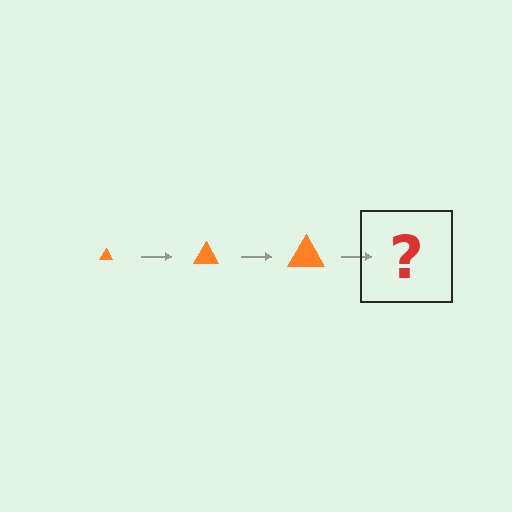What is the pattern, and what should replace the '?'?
The pattern is that the triangle gets progressively larger each step. The '?' should be an orange triangle, larger than the previous one.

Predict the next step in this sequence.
The next step is an orange triangle, larger than the previous one.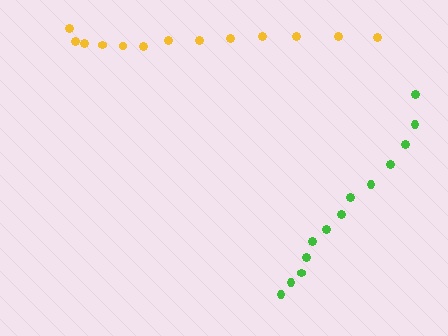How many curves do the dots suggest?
There are 2 distinct paths.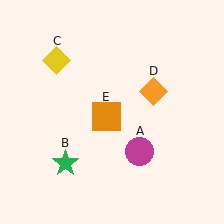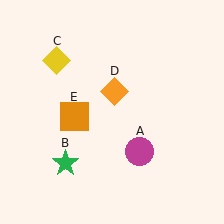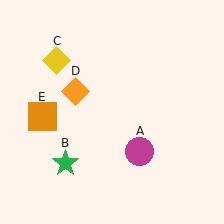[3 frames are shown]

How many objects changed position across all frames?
2 objects changed position: orange diamond (object D), orange square (object E).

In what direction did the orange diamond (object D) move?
The orange diamond (object D) moved left.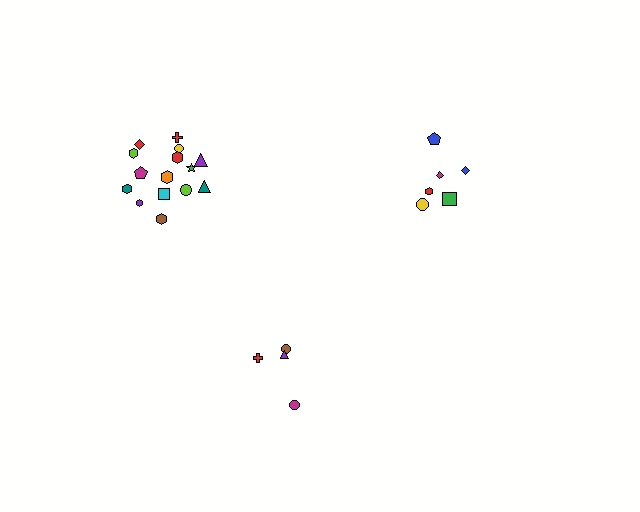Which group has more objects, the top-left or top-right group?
The top-left group.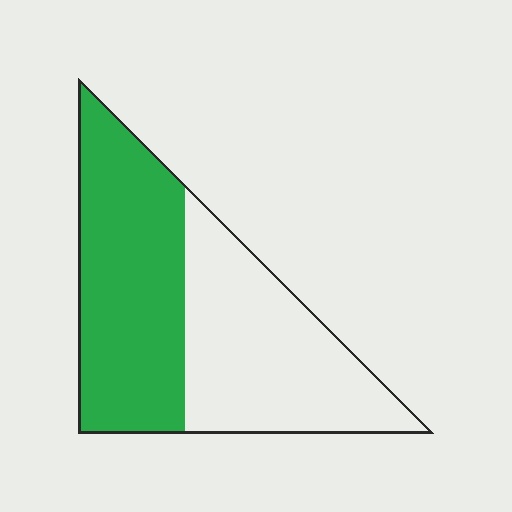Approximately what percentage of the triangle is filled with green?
Approximately 50%.